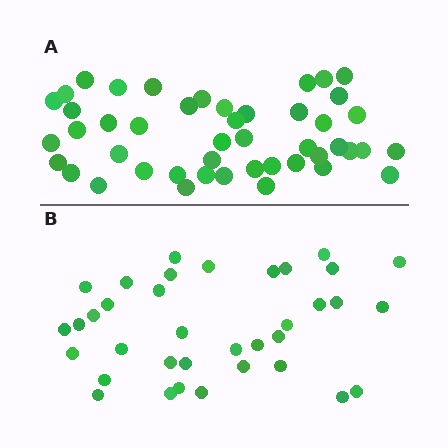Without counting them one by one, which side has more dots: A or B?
Region A (the top region) has more dots.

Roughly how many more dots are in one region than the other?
Region A has roughly 10 or so more dots than region B.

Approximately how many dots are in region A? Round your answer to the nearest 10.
About 50 dots. (The exact count is 46, which rounds to 50.)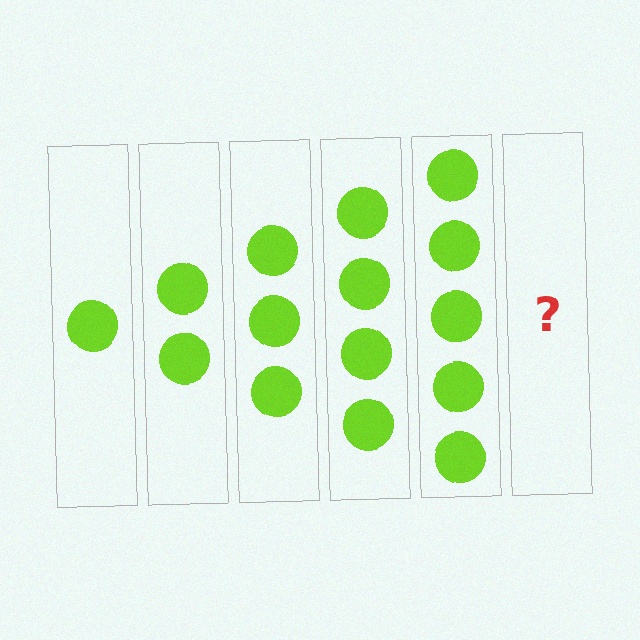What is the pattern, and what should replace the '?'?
The pattern is that each step adds one more circle. The '?' should be 6 circles.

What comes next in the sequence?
The next element should be 6 circles.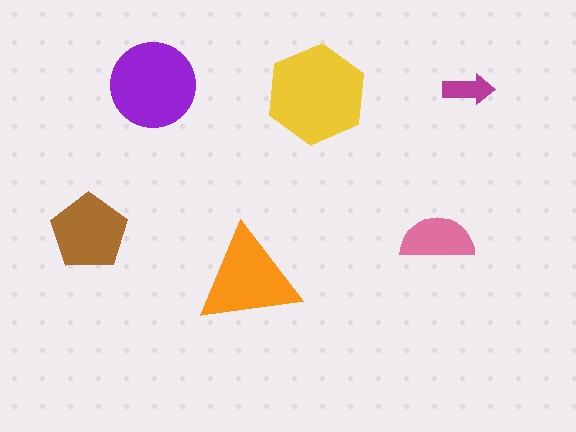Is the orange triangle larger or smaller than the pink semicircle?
Larger.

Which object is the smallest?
The magenta arrow.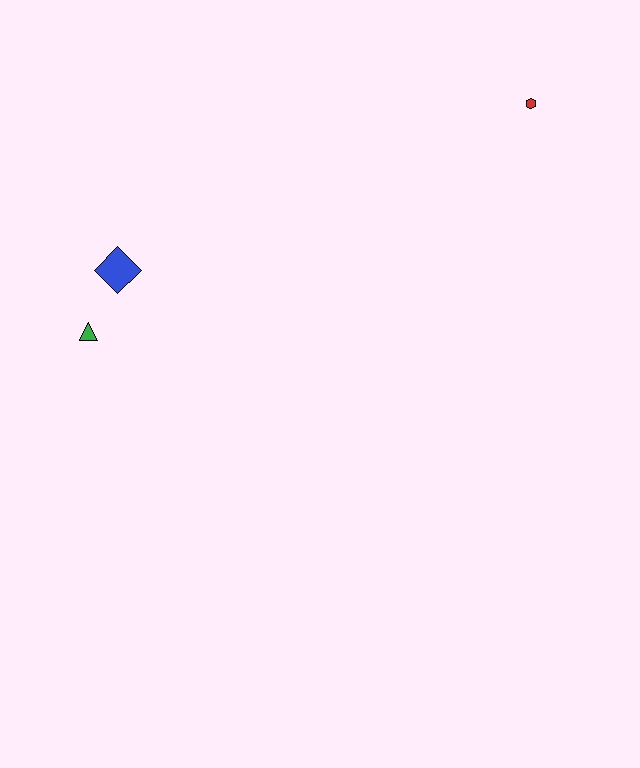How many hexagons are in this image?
There is 1 hexagon.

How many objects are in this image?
There are 3 objects.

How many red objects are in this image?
There is 1 red object.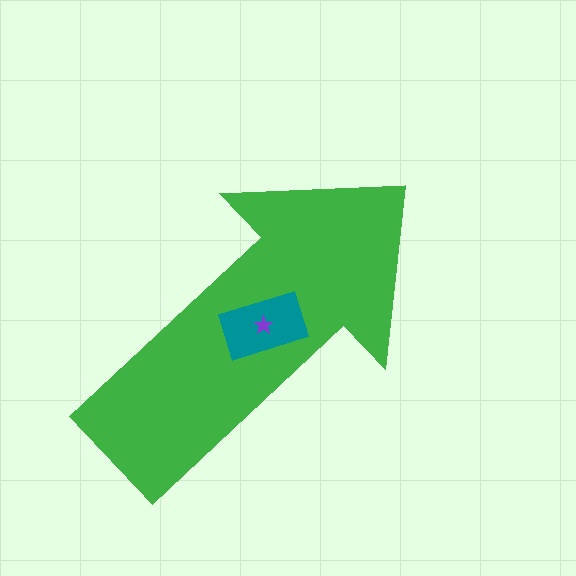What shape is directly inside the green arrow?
The teal rectangle.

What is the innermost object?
The purple star.